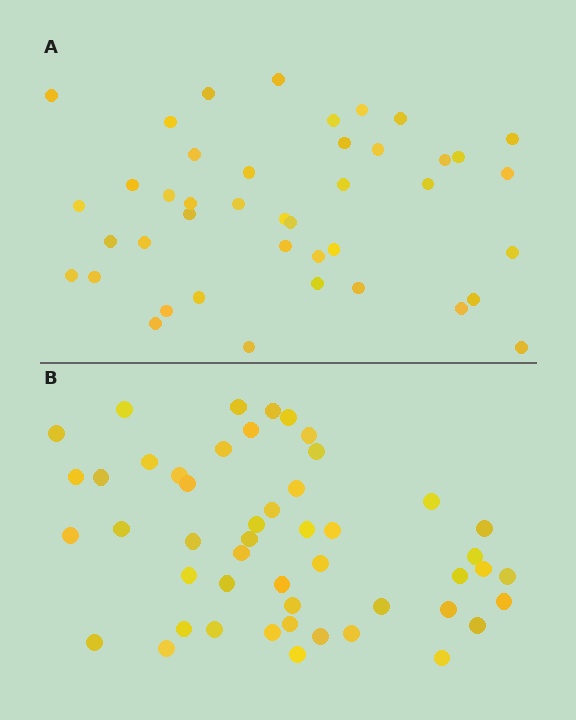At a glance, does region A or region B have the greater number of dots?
Region B (the bottom region) has more dots.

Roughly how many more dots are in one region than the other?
Region B has roughly 8 or so more dots than region A.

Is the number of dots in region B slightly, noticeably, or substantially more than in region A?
Region B has only slightly more — the two regions are fairly close. The ratio is roughly 1.2 to 1.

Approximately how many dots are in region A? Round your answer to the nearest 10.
About 40 dots. (The exact count is 42, which rounds to 40.)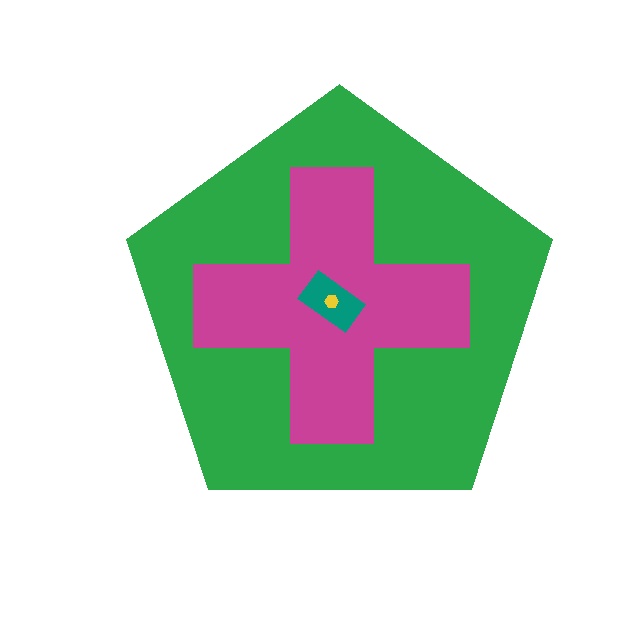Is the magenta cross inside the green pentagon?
Yes.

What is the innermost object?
The yellow hexagon.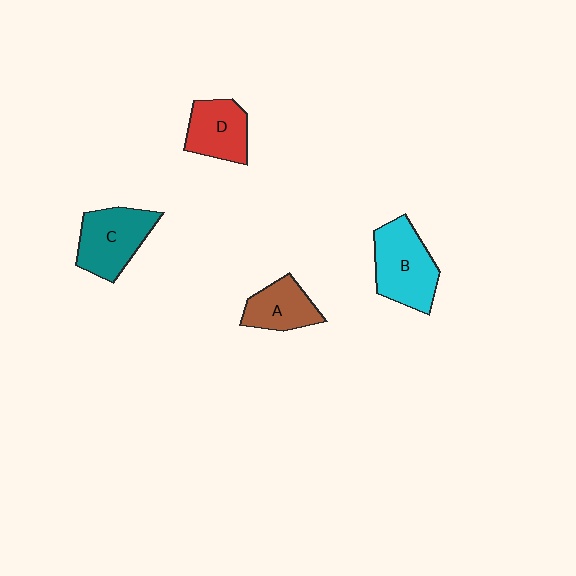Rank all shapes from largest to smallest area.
From largest to smallest: B (cyan), C (teal), D (red), A (brown).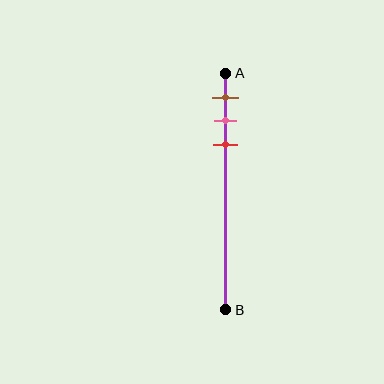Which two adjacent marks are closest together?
The pink and red marks are the closest adjacent pair.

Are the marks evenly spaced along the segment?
Yes, the marks are approximately evenly spaced.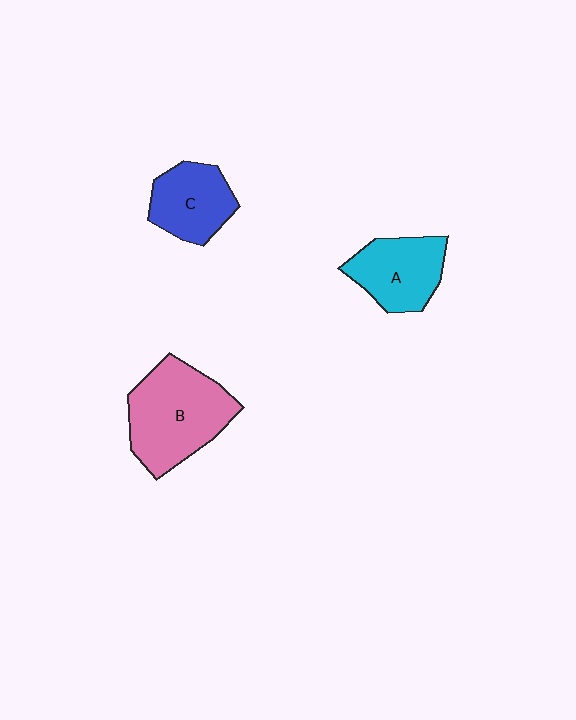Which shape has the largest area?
Shape B (pink).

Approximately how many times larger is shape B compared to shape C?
Approximately 1.6 times.